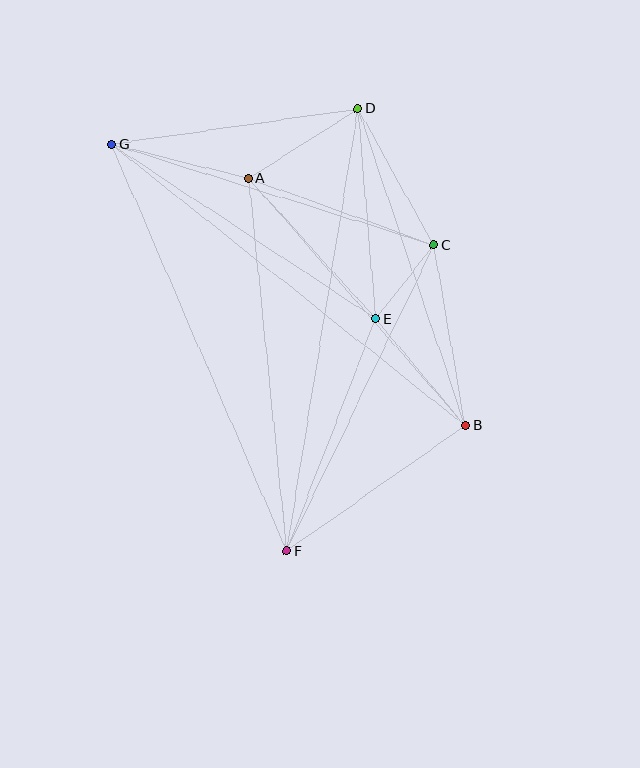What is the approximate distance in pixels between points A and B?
The distance between A and B is approximately 329 pixels.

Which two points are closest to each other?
Points C and E are closest to each other.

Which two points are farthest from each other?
Points B and G are farthest from each other.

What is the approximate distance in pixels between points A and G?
The distance between A and G is approximately 141 pixels.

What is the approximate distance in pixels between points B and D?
The distance between B and D is approximately 334 pixels.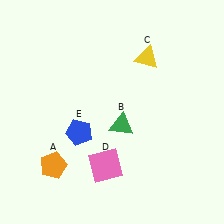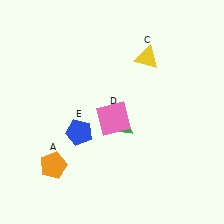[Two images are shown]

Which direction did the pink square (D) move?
The pink square (D) moved up.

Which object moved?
The pink square (D) moved up.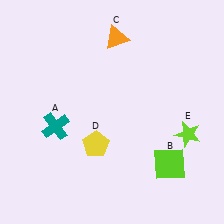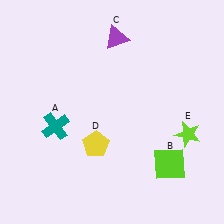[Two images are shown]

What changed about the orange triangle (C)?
In Image 1, C is orange. In Image 2, it changed to purple.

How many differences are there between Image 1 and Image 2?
There is 1 difference between the two images.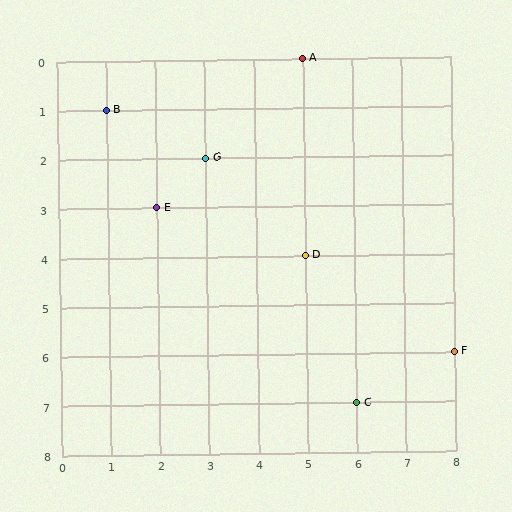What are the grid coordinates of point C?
Point C is at grid coordinates (6, 7).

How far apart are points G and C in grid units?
Points G and C are 3 columns and 5 rows apart (about 5.8 grid units diagonally).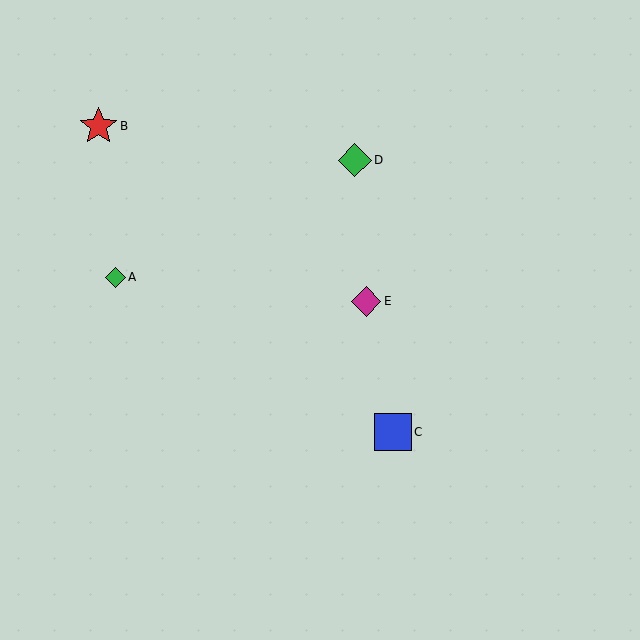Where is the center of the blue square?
The center of the blue square is at (393, 432).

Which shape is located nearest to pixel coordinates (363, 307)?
The magenta diamond (labeled E) at (366, 301) is nearest to that location.